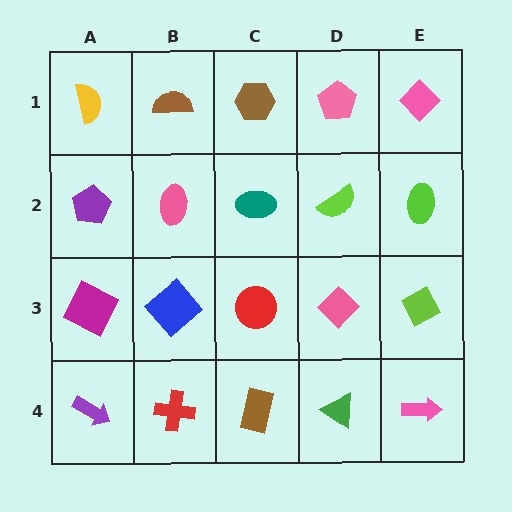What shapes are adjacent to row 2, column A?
A yellow semicircle (row 1, column A), a magenta square (row 3, column A), a pink ellipse (row 2, column B).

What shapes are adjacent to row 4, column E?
A lime diamond (row 3, column E), a green triangle (row 4, column D).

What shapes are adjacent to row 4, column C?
A red circle (row 3, column C), a red cross (row 4, column B), a green triangle (row 4, column D).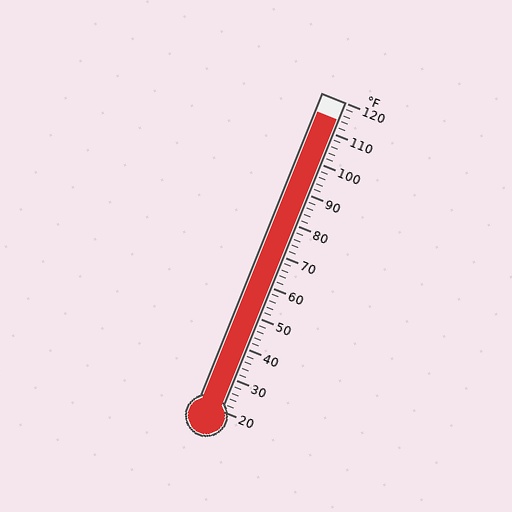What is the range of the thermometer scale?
The thermometer scale ranges from 20°F to 120°F.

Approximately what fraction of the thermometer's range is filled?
The thermometer is filled to approximately 95% of its range.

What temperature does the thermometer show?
The thermometer shows approximately 114°F.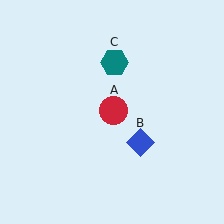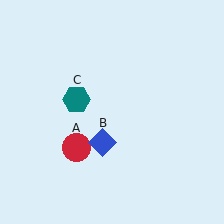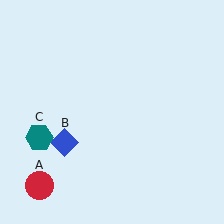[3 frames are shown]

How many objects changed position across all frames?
3 objects changed position: red circle (object A), blue diamond (object B), teal hexagon (object C).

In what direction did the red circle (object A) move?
The red circle (object A) moved down and to the left.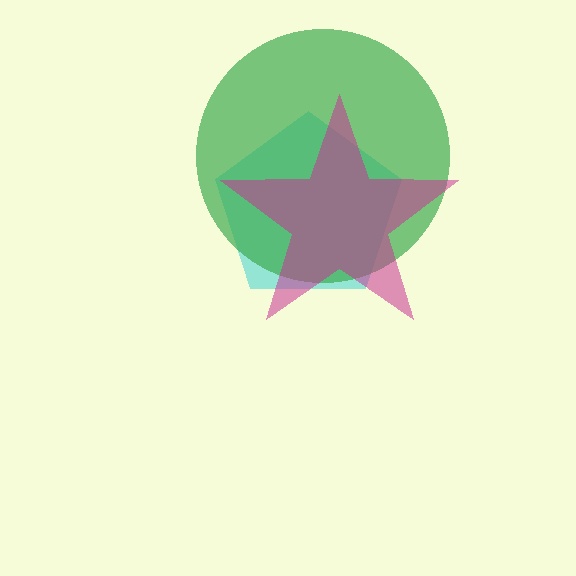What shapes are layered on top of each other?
The layered shapes are: a cyan pentagon, a green circle, a magenta star.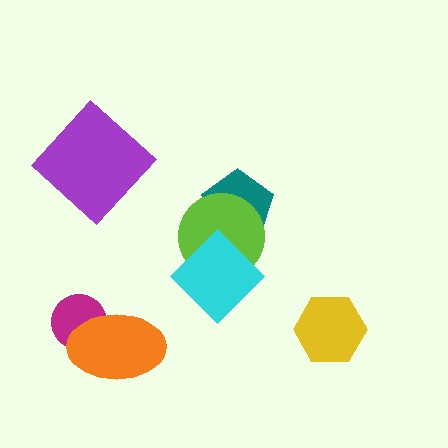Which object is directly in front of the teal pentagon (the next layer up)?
The lime circle is directly in front of the teal pentagon.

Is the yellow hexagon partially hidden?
No, no other shape covers it.